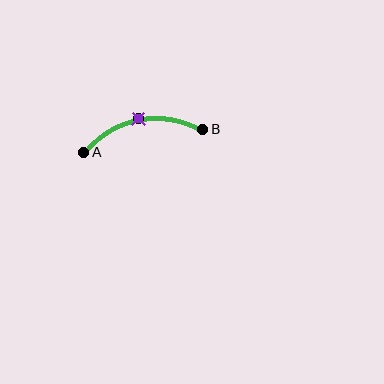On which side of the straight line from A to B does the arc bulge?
The arc bulges above the straight line connecting A and B.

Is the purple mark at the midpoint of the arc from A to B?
Yes. The purple mark lies on the arc at equal arc-length from both A and B — it is the arc midpoint.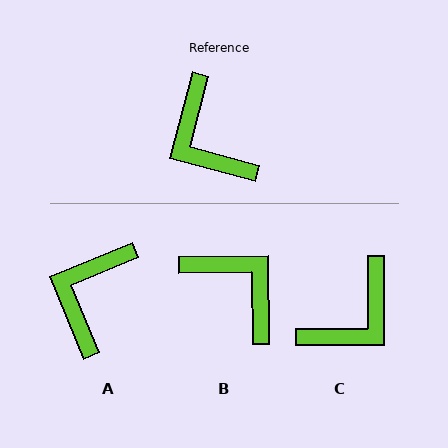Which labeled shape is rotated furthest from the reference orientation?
B, about 164 degrees away.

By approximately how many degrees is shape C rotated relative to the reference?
Approximately 105 degrees counter-clockwise.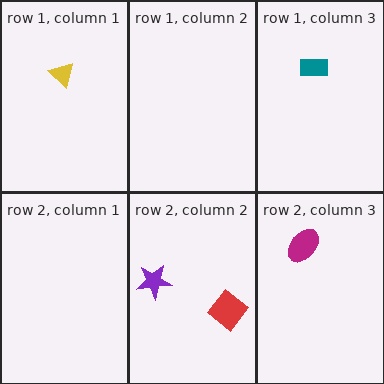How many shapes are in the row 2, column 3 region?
1.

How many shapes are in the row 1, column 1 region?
1.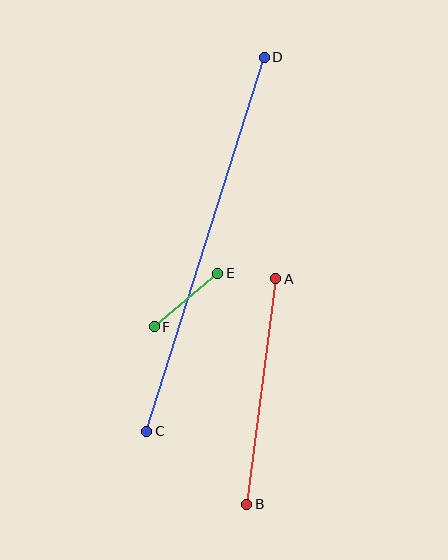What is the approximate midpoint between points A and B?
The midpoint is at approximately (261, 392) pixels.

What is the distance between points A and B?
The distance is approximately 228 pixels.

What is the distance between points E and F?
The distance is approximately 83 pixels.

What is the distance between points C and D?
The distance is approximately 392 pixels.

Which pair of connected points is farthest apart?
Points C and D are farthest apart.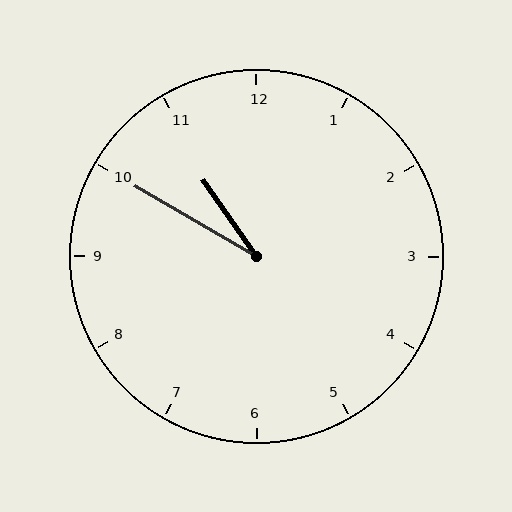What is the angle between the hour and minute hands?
Approximately 25 degrees.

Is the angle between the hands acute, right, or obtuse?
It is acute.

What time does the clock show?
10:50.